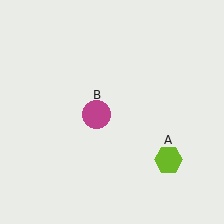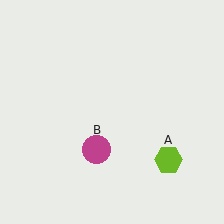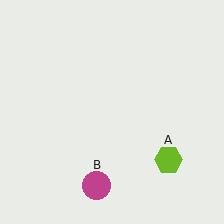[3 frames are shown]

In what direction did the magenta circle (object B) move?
The magenta circle (object B) moved down.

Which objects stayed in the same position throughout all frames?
Lime hexagon (object A) remained stationary.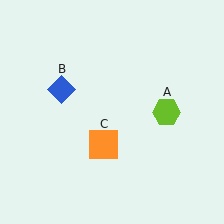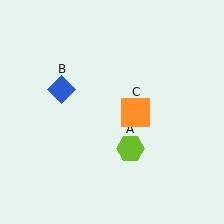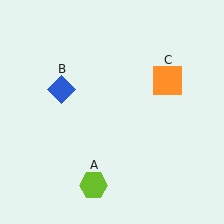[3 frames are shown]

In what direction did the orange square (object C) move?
The orange square (object C) moved up and to the right.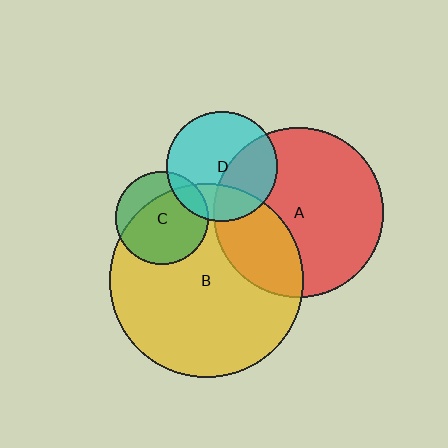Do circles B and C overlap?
Yes.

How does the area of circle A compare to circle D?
Approximately 2.4 times.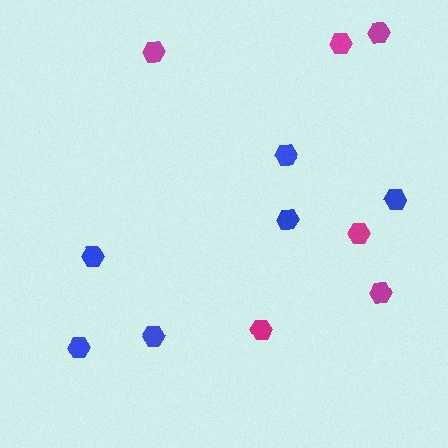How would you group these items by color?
There are 2 groups: one group of blue hexagons (6) and one group of magenta hexagons (6).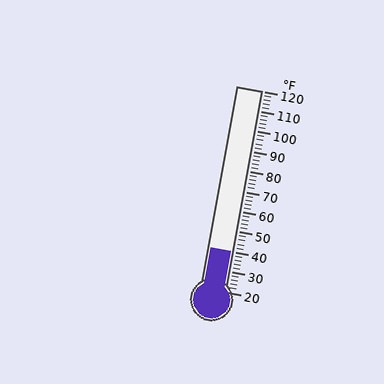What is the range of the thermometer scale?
The thermometer scale ranges from 20°F to 120°F.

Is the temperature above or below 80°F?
The temperature is below 80°F.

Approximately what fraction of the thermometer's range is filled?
The thermometer is filled to approximately 20% of its range.